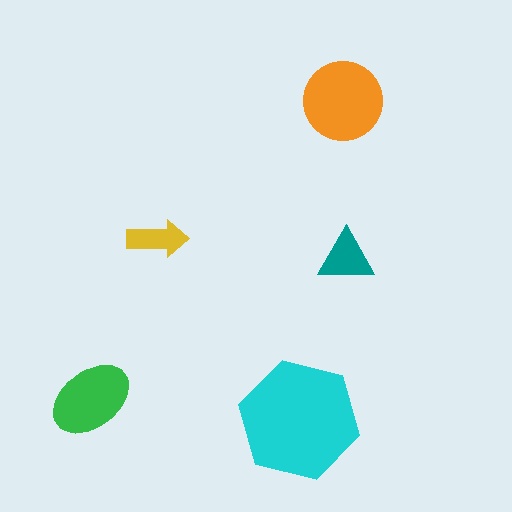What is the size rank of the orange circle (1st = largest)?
2nd.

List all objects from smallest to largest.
The yellow arrow, the teal triangle, the green ellipse, the orange circle, the cyan hexagon.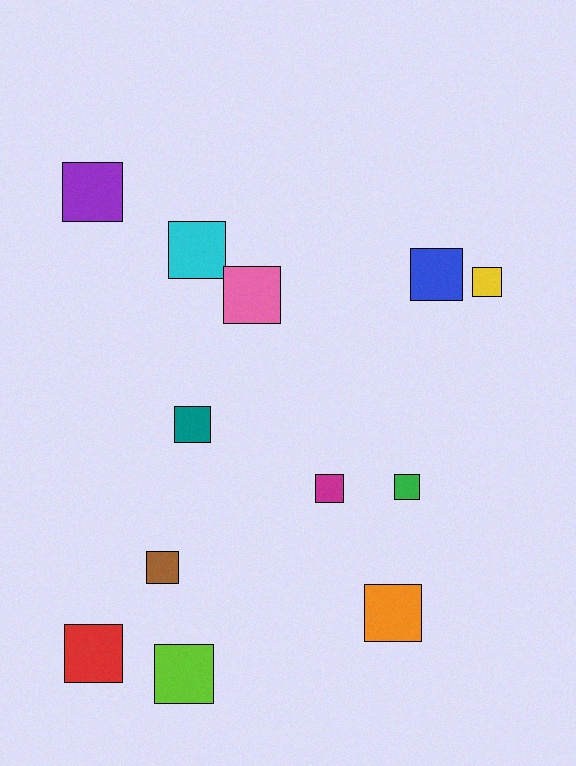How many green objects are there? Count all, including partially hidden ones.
There is 1 green object.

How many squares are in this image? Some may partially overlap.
There are 12 squares.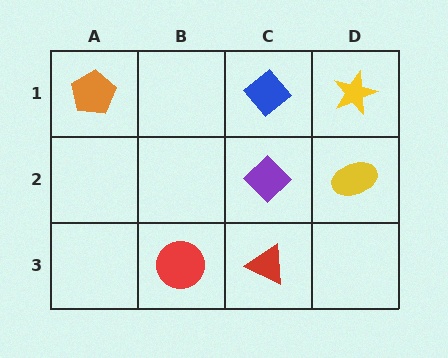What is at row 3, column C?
A red triangle.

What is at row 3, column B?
A red circle.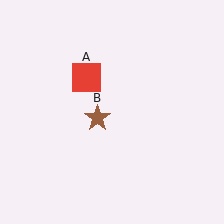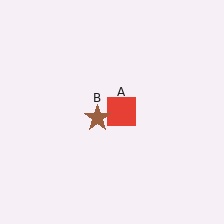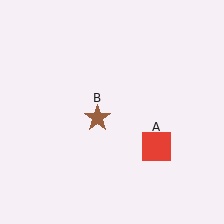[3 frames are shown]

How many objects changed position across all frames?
1 object changed position: red square (object A).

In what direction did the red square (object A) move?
The red square (object A) moved down and to the right.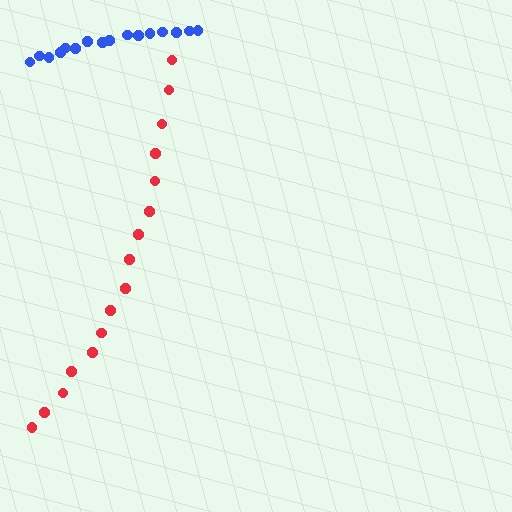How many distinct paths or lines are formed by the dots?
There are 2 distinct paths.